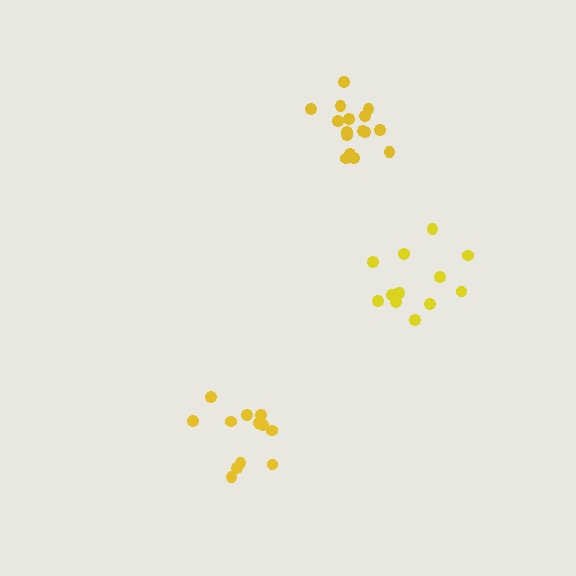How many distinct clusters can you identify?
There are 3 distinct clusters.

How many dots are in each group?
Group 1: 12 dots, Group 2: 13 dots, Group 3: 16 dots (41 total).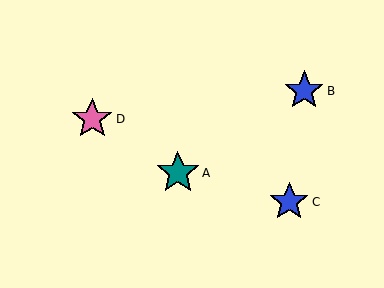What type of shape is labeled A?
Shape A is a teal star.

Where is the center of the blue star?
The center of the blue star is at (289, 202).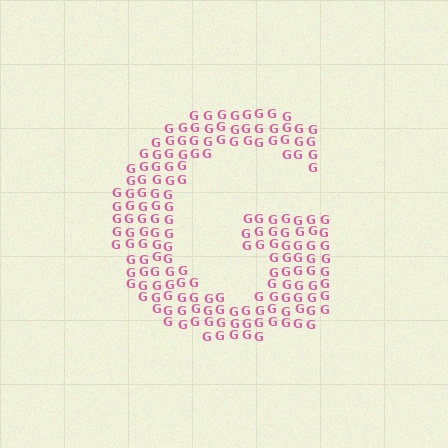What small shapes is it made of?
It is made of small letter G's.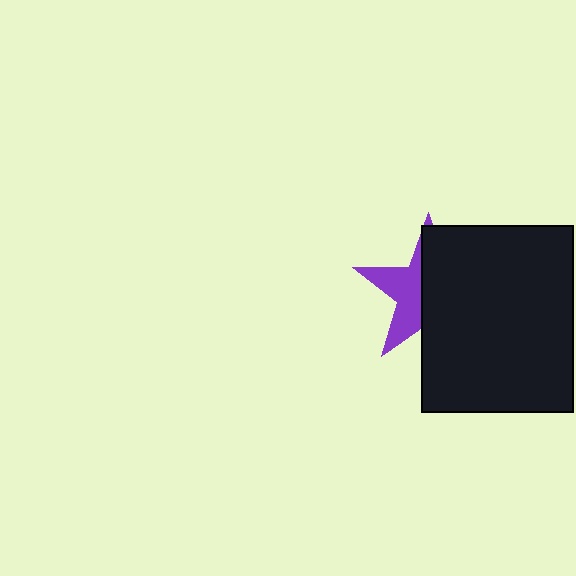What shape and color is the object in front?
The object in front is a black rectangle.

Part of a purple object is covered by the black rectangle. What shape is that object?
It is a star.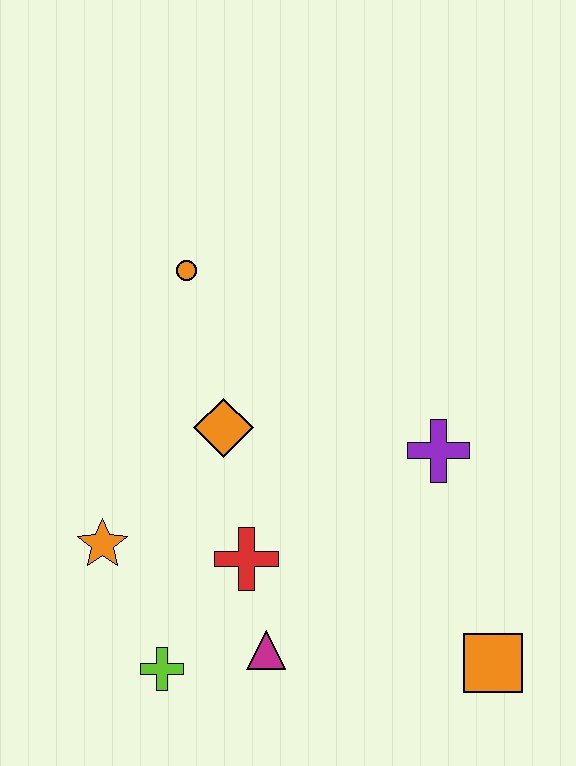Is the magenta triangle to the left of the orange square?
Yes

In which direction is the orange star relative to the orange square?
The orange star is to the left of the orange square.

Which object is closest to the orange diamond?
The red cross is closest to the orange diamond.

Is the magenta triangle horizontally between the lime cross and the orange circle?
No